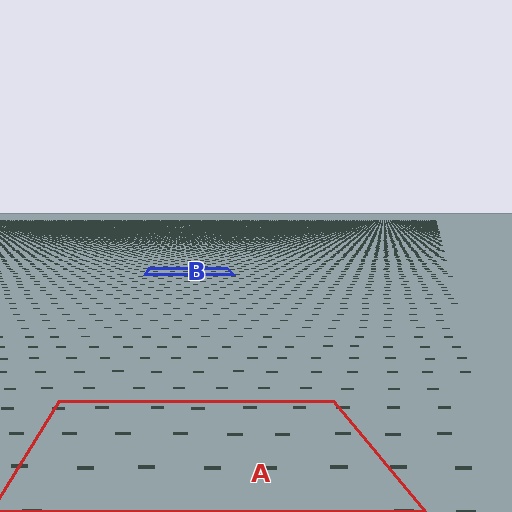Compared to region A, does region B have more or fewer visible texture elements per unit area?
Region B has more texture elements per unit area — they are packed more densely because it is farther away.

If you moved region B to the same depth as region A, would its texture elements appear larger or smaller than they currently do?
They would appear larger. At a closer depth, the same texture elements are projected at a bigger on-screen size.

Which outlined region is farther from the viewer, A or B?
Region B is farther from the viewer — the texture elements inside it appear smaller and more densely packed.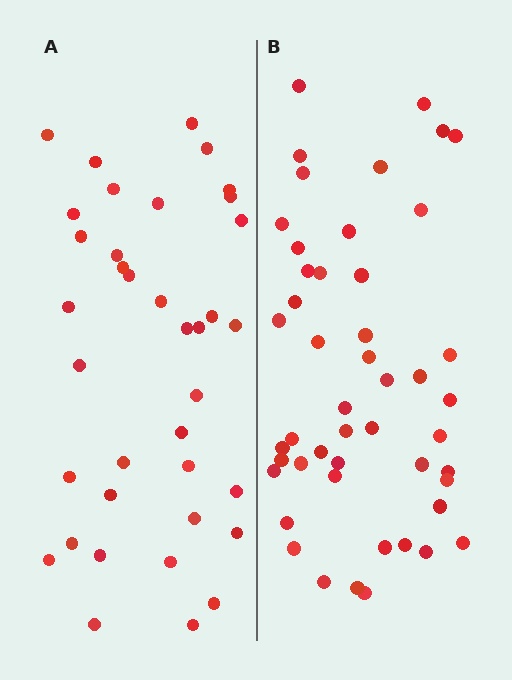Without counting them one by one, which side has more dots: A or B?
Region B (the right region) has more dots.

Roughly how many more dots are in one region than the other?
Region B has roughly 12 or so more dots than region A.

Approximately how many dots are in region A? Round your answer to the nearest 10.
About 40 dots. (The exact count is 37, which rounds to 40.)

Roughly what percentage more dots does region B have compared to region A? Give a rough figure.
About 30% more.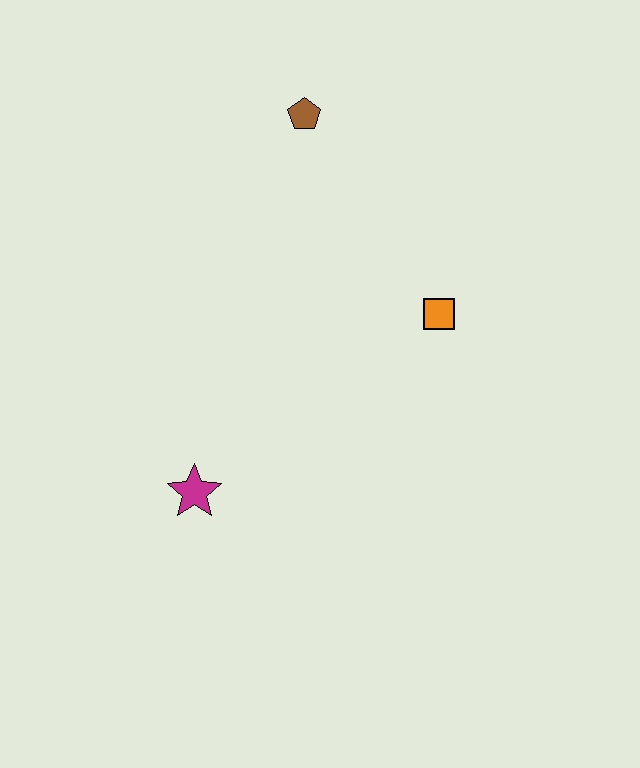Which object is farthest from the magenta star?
The brown pentagon is farthest from the magenta star.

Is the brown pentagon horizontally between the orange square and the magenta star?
Yes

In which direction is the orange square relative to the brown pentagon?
The orange square is below the brown pentagon.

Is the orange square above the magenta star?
Yes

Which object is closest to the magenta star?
The orange square is closest to the magenta star.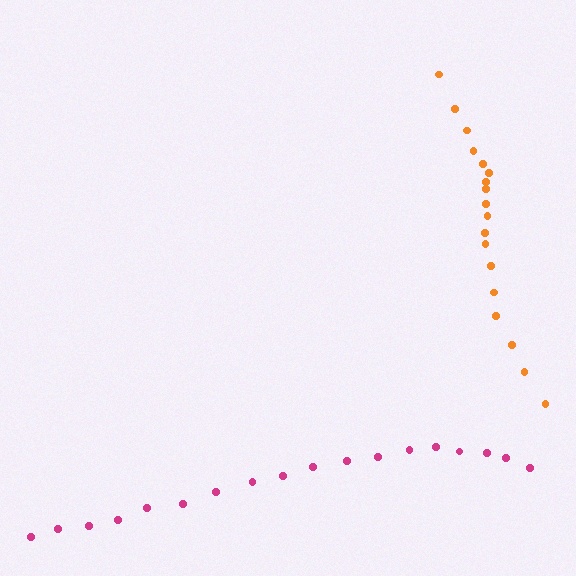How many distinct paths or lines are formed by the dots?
There are 2 distinct paths.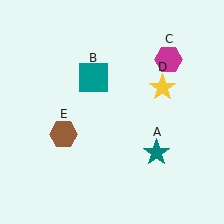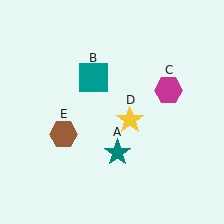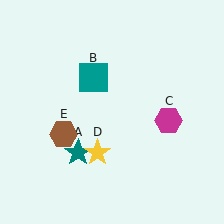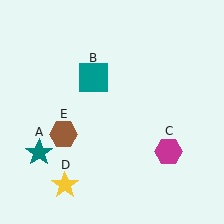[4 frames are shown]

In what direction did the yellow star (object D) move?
The yellow star (object D) moved down and to the left.